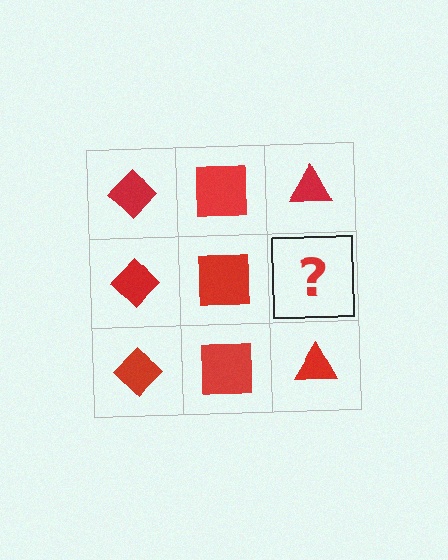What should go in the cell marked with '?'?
The missing cell should contain a red triangle.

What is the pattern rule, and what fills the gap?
The rule is that each column has a consistent shape. The gap should be filled with a red triangle.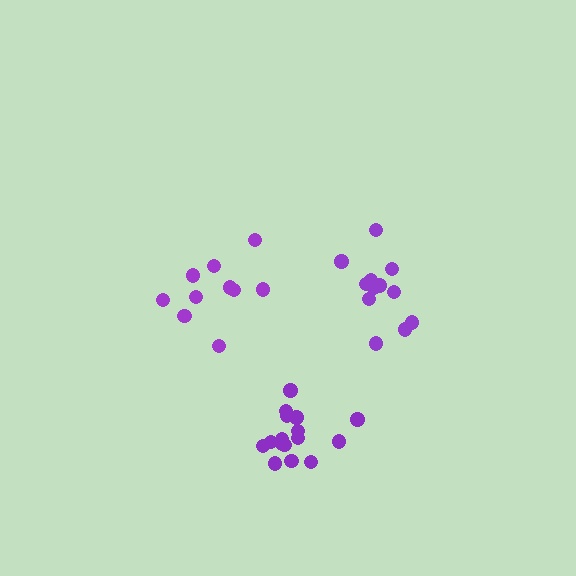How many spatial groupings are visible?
There are 3 spatial groupings.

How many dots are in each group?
Group 1: 16 dots, Group 2: 13 dots, Group 3: 10 dots (39 total).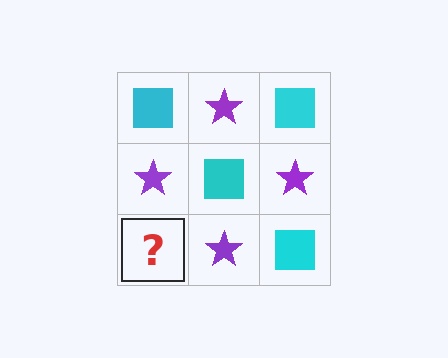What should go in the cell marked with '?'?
The missing cell should contain a cyan square.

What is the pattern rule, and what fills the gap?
The rule is that it alternates cyan square and purple star in a checkerboard pattern. The gap should be filled with a cyan square.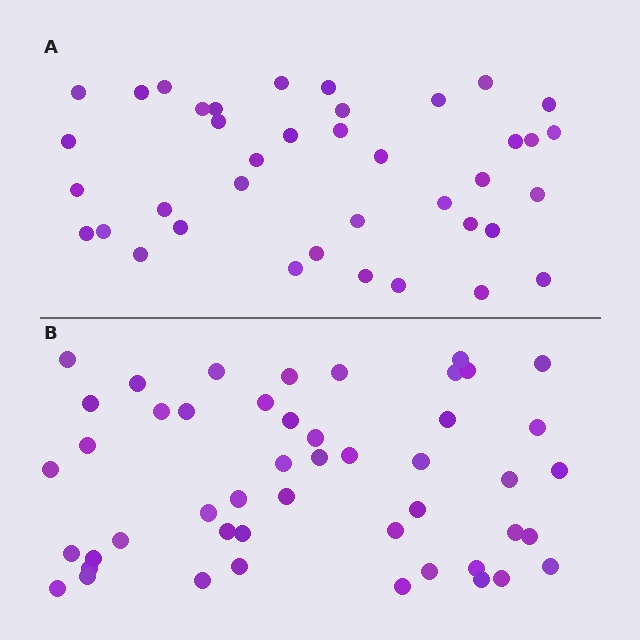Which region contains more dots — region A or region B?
Region B (the bottom region) has more dots.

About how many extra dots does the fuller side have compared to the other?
Region B has roughly 8 or so more dots than region A.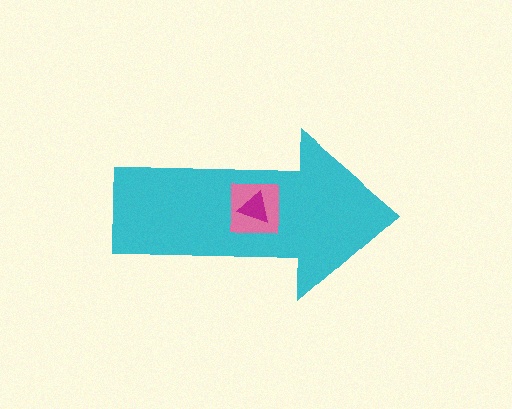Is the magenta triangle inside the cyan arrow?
Yes.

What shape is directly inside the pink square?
The magenta triangle.